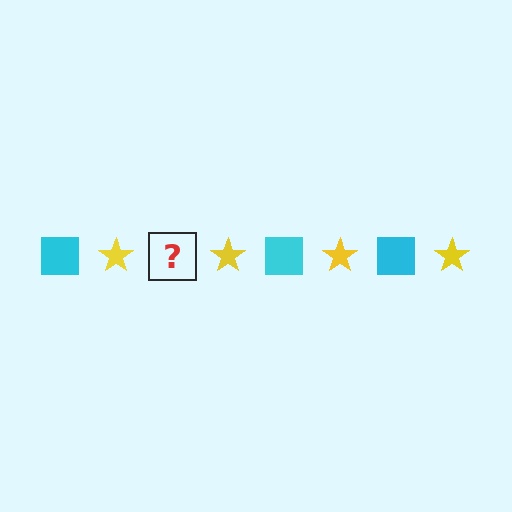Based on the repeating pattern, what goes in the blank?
The blank should be a cyan square.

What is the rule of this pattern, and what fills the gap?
The rule is that the pattern alternates between cyan square and yellow star. The gap should be filled with a cyan square.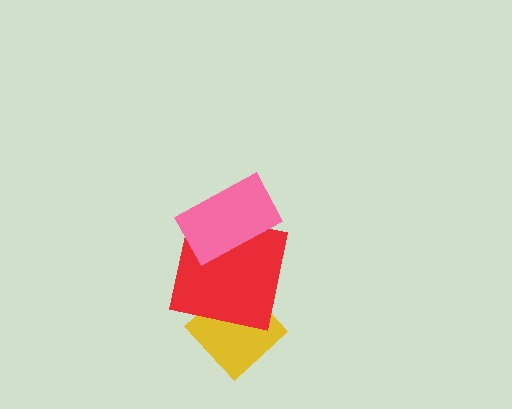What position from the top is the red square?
The red square is 2nd from the top.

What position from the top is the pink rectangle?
The pink rectangle is 1st from the top.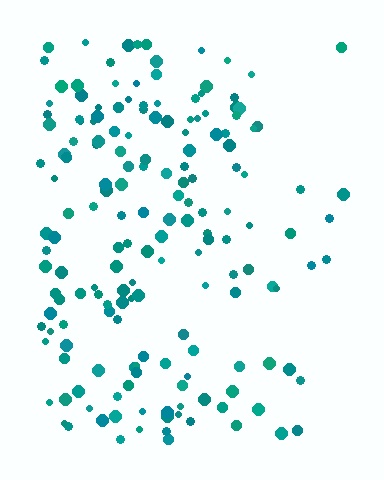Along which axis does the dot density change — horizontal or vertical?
Horizontal.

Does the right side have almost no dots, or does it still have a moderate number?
Still a moderate number, just noticeably fewer than the left.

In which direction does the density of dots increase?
From right to left, with the left side densest.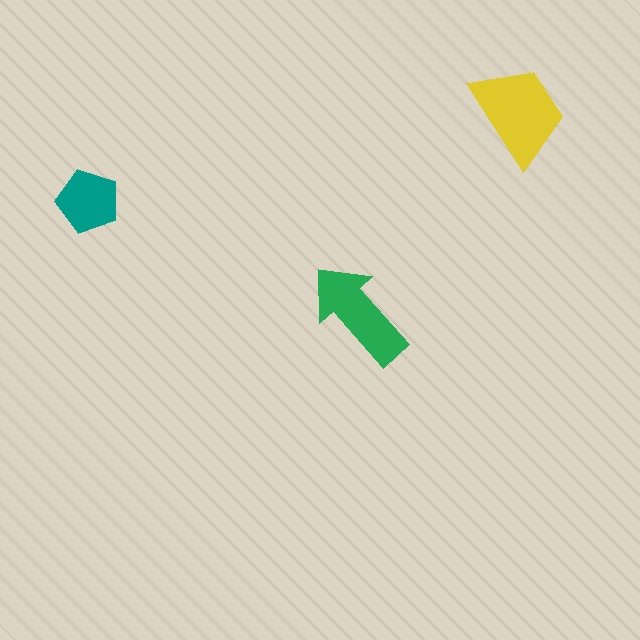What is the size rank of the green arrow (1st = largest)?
2nd.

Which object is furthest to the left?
The teal pentagon is leftmost.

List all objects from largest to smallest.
The yellow trapezoid, the green arrow, the teal pentagon.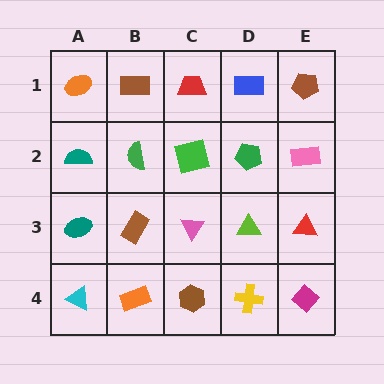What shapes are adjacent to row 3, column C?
A green square (row 2, column C), a brown hexagon (row 4, column C), a brown rectangle (row 3, column B), a lime triangle (row 3, column D).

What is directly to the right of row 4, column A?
An orange rectangle.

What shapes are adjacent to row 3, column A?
A teal semicircle (row 2, column A), a cyan triangle (row 4, column A), a brown rectangle (row 3, column B).